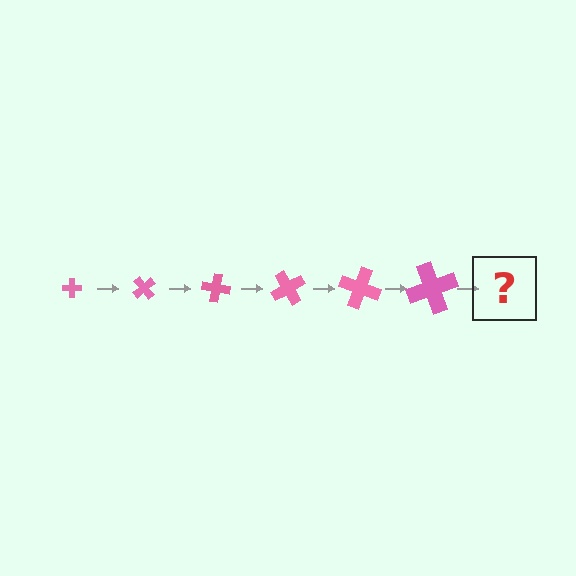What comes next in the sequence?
The next element should be a cross, larger than the previous one and rotated 300 degrees from the start.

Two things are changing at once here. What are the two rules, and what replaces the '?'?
The two rules are that the cross grows larger each step and it rotates 50 degrees each step. The '?' should be a cross, larger than the previous one and rotated 300 degrees from the start.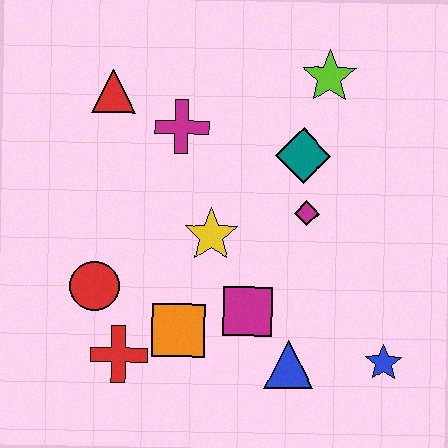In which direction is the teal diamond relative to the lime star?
The teal diamond is below the lime star.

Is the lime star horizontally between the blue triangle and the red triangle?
No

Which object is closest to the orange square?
The red cross is closest to the orange square.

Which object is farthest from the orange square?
The lime star is farthest from the orange square.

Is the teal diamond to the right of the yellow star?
Yes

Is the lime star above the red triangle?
Yes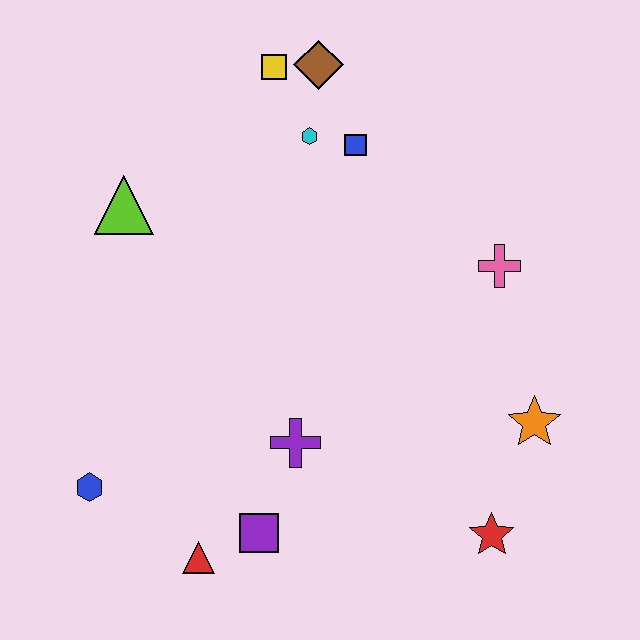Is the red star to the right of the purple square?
Yes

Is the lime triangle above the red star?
Yes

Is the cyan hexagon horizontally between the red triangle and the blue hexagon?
No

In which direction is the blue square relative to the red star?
The blue square is above the red star.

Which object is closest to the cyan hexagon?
The blue square is closest to the cyan hexagon.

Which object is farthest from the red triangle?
The brown diamond is farthest from the red triangle.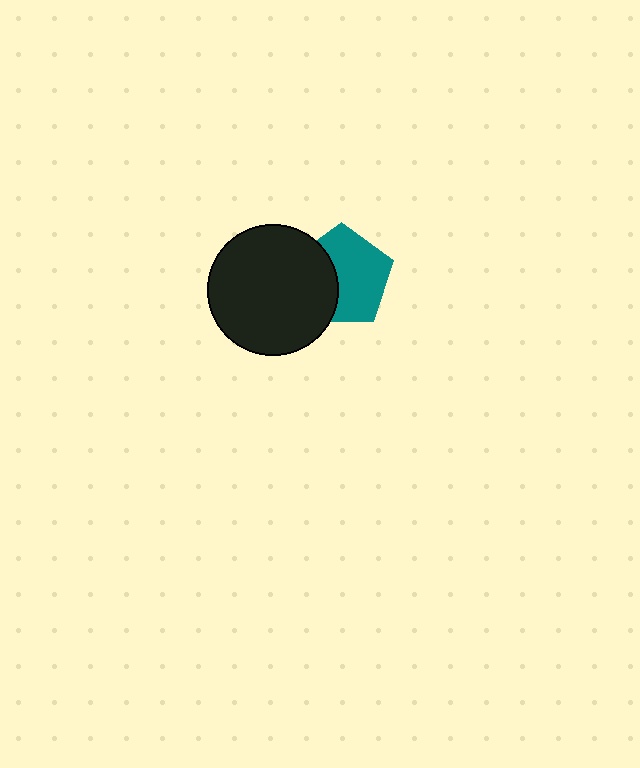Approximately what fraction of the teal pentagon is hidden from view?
Roughly 38% of the teal pentagon is hidden behind the black circle.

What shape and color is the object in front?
The object in front is a black circle.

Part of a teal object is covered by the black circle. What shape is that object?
It is a pentagon.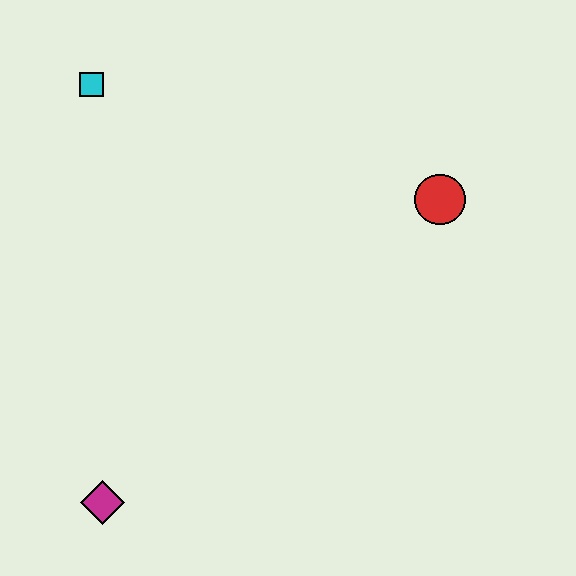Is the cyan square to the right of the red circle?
No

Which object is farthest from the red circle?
The magenta diamond is farthest from the red circle.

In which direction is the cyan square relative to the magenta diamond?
The cyan square is above the magenta diamond.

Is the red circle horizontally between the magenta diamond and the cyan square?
No